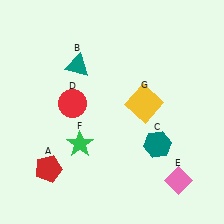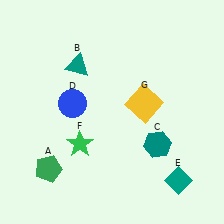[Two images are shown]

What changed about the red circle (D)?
In Image 1, D is red. In Image 2, it changed to blue.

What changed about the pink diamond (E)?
In Image 1, E is pink. In Image 2, it changed to teal.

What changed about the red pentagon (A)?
In Image 1, A is red. In Image 2, it changed to green.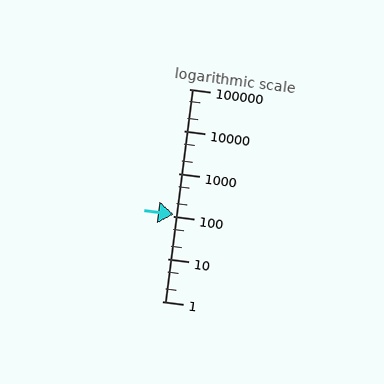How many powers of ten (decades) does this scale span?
The scale spans 5 decades, from 1 to 100000.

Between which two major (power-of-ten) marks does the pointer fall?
The pointer is between 100 and 1000.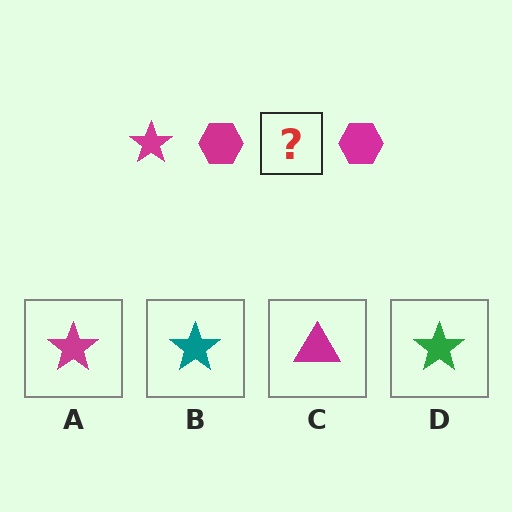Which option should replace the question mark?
Option A.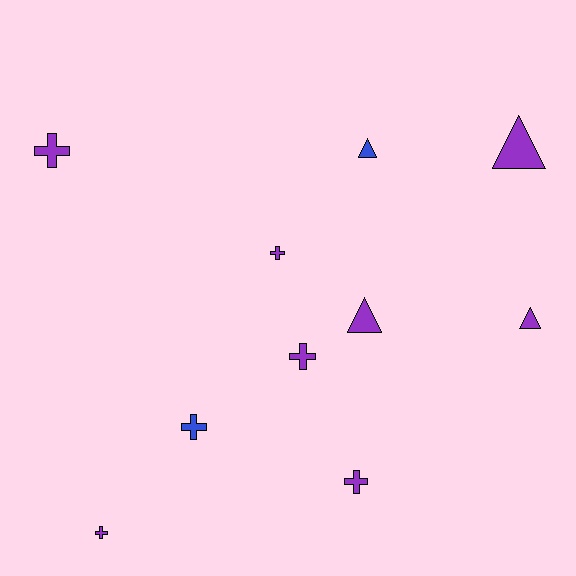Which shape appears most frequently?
Cross, with 6 objects.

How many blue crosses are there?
There is 1 blue cross.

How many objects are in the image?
There are 10 objects.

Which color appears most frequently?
Purple, with 8 objects.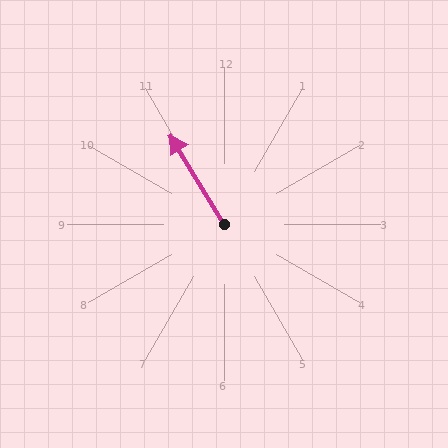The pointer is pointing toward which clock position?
Roughly 11 o'clock.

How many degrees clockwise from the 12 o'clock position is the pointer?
Approximately 329 degrees.